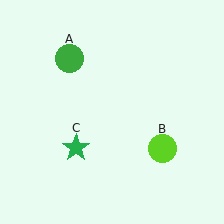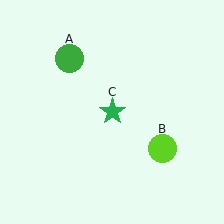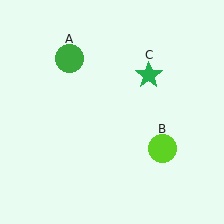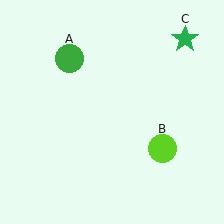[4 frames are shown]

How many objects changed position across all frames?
1 object changed position: green star (object C).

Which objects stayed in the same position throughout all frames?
Green circle (object A) and lime circle (object B) remained stationary.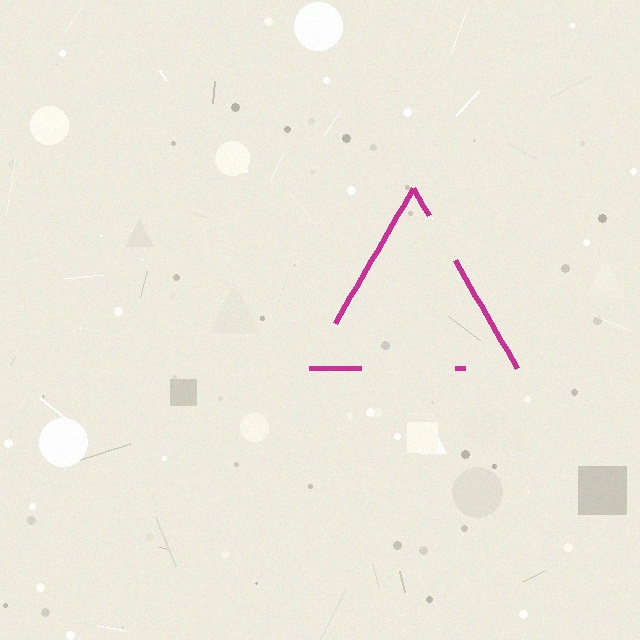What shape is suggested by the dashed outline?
The dashed outline suggests a triangle.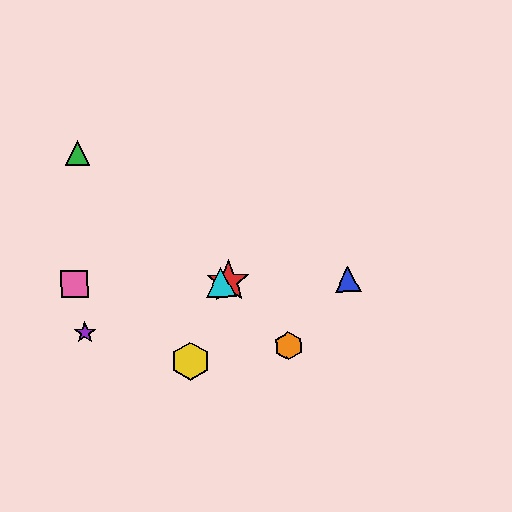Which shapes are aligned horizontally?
The red star, the blue triangle, the cyan triangle, the pink square are aligned horizontally.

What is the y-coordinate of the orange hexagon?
The orange hexagon is at y≈346.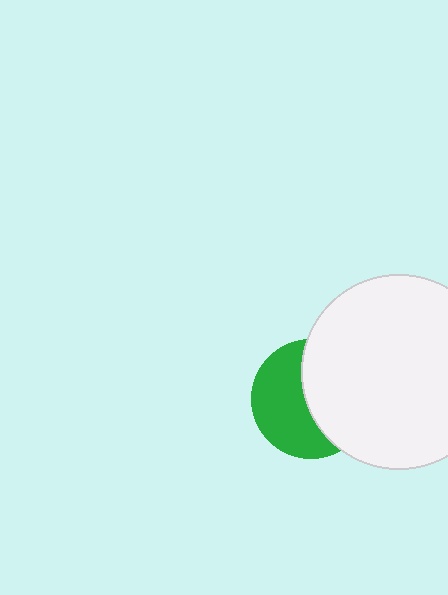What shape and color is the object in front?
The object in front is a white circle.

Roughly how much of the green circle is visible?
About half of it is visible (roughly 51%).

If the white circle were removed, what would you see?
You would see the complete green circle.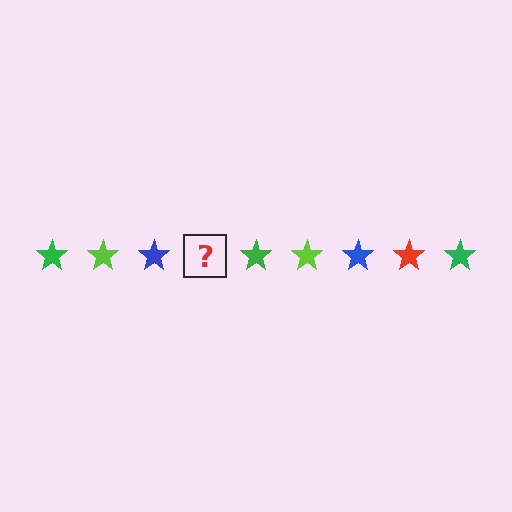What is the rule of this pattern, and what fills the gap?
The rule is that the pattern cycles through green, lime, blue, red stars. The gap should be filled with a red star.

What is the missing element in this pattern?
The missing element is a red star.